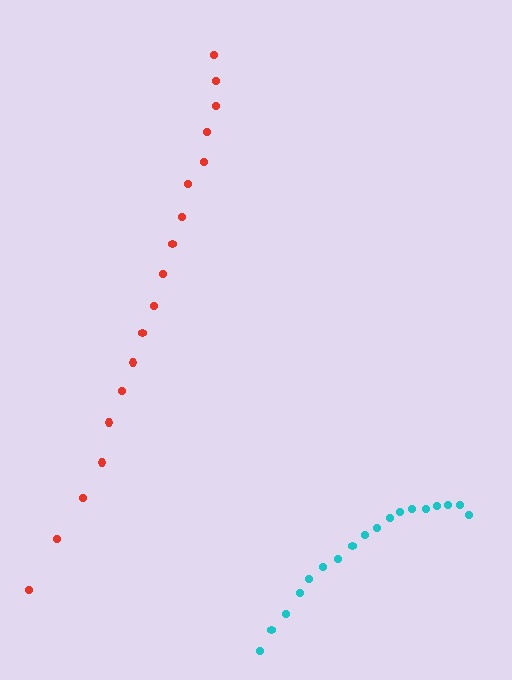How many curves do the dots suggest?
There are 2 distinct paths.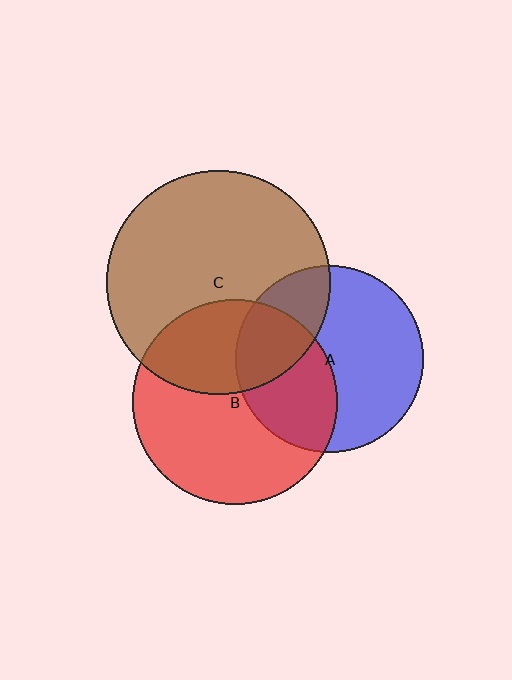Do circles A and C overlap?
Yes.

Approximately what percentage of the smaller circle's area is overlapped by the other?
Approximately 25%.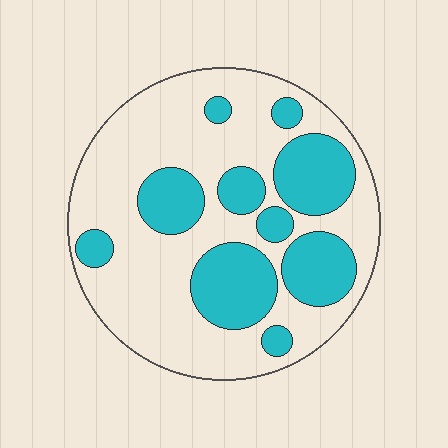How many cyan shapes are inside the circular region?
10.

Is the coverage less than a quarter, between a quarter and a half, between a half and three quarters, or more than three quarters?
Between a quarter and a half.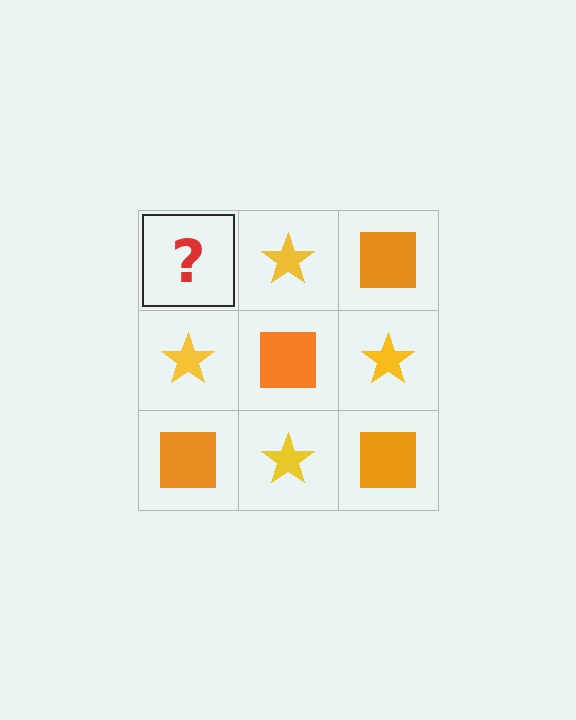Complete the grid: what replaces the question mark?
The question mark should be replaced with an orange square.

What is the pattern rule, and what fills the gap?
The rule is that it alternates orange square and yellow star in a checkerboard pattern. The gap should be filled with an orange square.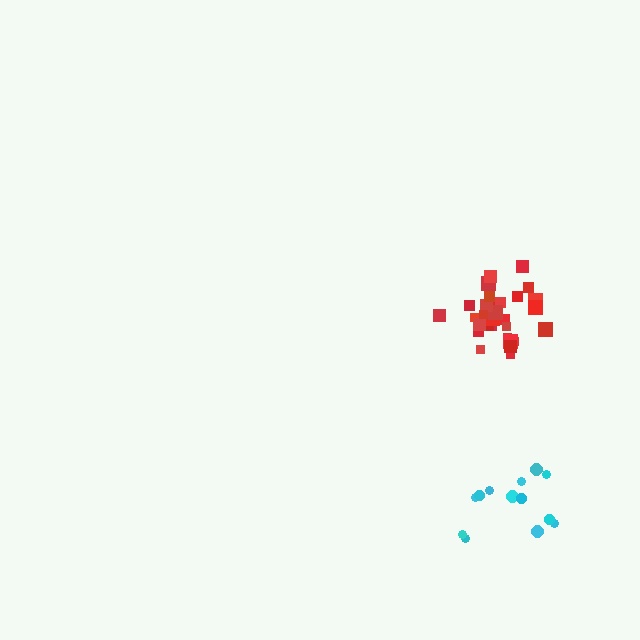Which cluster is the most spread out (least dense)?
Cyan.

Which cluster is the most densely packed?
Red.